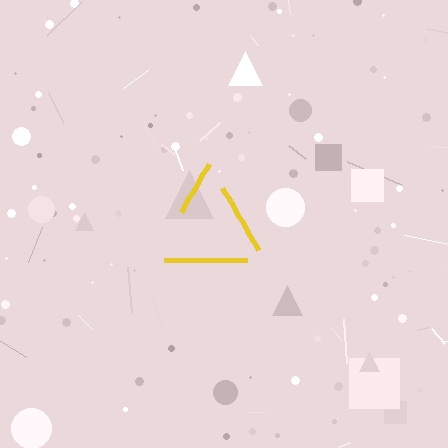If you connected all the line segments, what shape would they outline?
They would outline a triangle.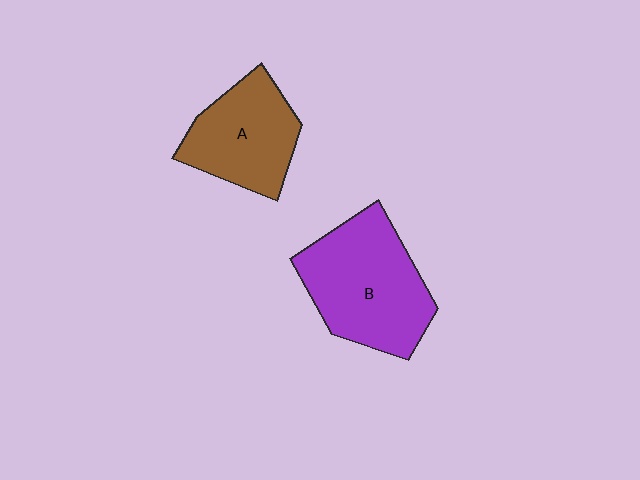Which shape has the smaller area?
Shape A (brown).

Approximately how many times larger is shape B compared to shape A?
Approximately 1.3 times.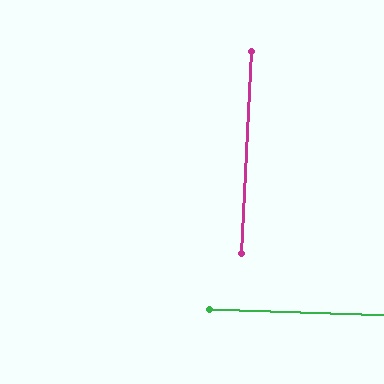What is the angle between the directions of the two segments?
Approximately 89 degrees.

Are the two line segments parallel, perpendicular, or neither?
Perpendicular — they meet at approximately 89°.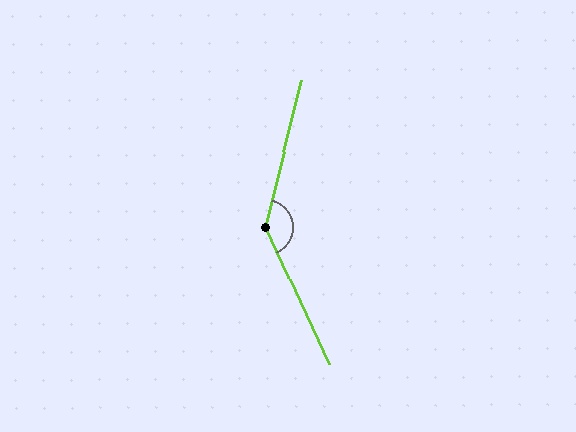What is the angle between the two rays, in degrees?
Approximately 141 degrees.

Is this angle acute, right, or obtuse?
It is obtuse.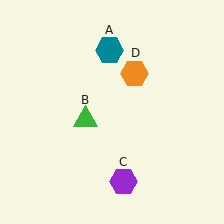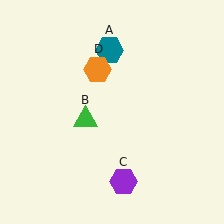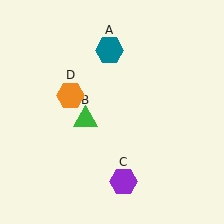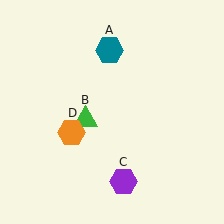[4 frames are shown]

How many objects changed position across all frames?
1 object changed position: orange hexagon (object D).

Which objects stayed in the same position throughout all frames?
Teal hexagon (object A) and green triangle (object B) and purple hexagon (object C) remained stationary.